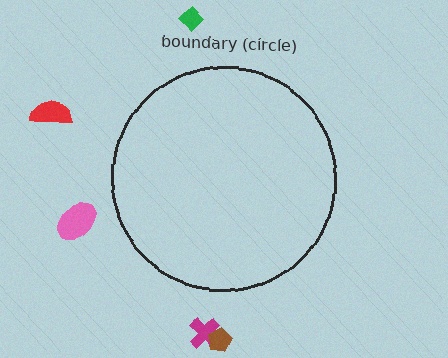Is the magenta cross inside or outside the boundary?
Outside.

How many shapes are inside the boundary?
0 inside, 5 outside.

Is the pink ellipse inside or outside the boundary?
Outside.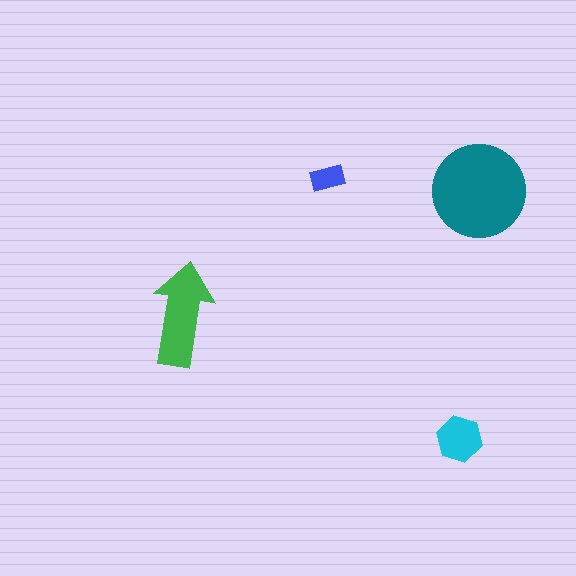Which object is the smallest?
The blue rectangle.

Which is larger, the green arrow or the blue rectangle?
The green arrow.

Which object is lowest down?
The cyan hexagon is bottommost.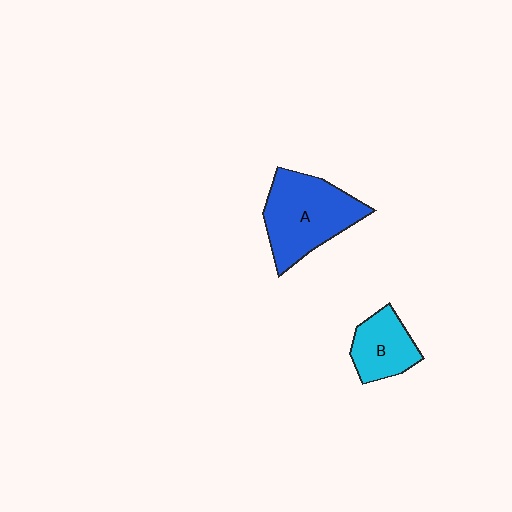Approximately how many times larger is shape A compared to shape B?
Approximately 1.8 times.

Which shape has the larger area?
Shape A (blue).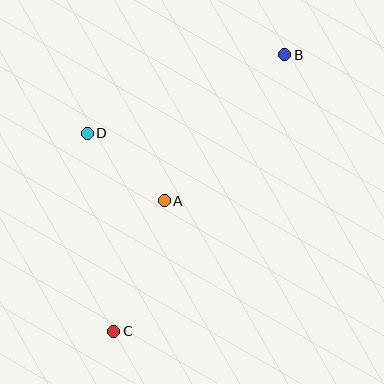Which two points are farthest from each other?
Points B and C are farthest from each other.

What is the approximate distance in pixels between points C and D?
The distance between C and D is approximately 200 pixels.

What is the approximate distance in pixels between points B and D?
The distance between B and D is approximately 212 pixels.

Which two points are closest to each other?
Points A and D are closest to each other.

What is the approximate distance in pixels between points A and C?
The distance between A and C is approximately 140 pixels.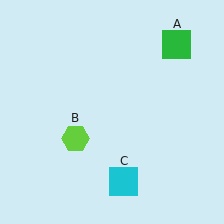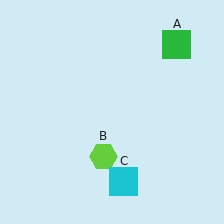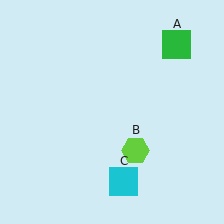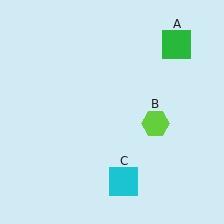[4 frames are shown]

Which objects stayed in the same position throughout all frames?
Green square (object A) and cyan square (object C) remained stationary.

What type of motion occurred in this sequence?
The lime hexagon (object B) rotated counterclockwise around the center of the scene.